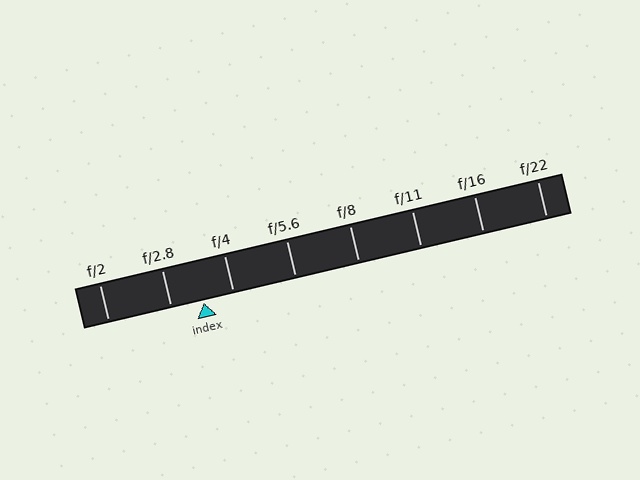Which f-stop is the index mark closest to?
The index mark is closest to f/4.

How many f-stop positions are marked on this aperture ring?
There are 8 f-stop positions marked.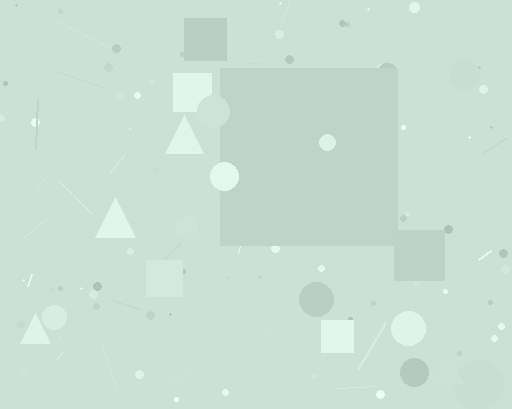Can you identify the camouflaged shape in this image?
The camouflaged shape is a square.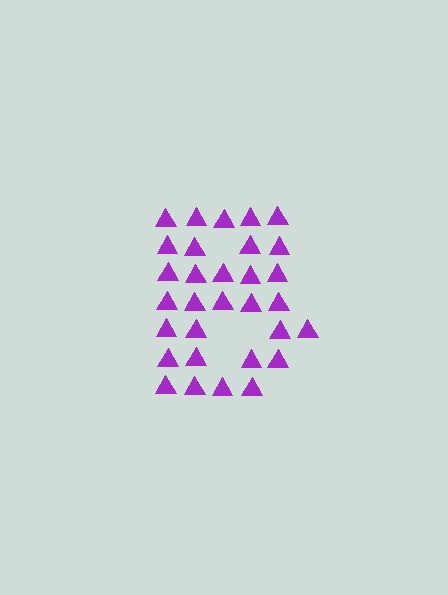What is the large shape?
The large shape is the letter B.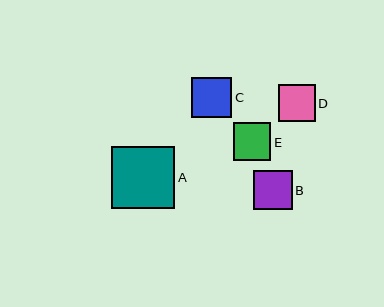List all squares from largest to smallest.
From largest to smallest: A, C, B, E, D.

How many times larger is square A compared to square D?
Square A is approximately 1.7 times the size of square D.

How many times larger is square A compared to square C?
Square A is approximately 1.6 times the size of square C.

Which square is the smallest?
Square D is the smallest with a size of approximately 37 pixels.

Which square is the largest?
Square A is the largest with a size of approximately 63 pixels.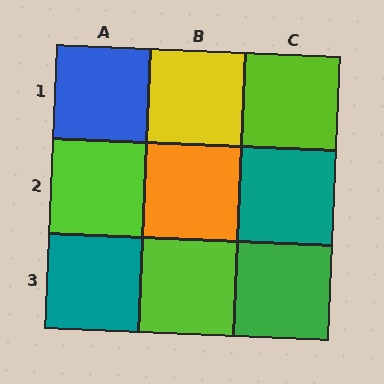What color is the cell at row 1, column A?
Blue.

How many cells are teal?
2 cells are teal.